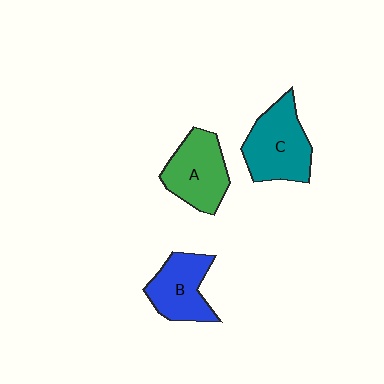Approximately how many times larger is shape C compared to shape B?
Approximately 1.2 times.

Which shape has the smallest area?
Shape B (blue).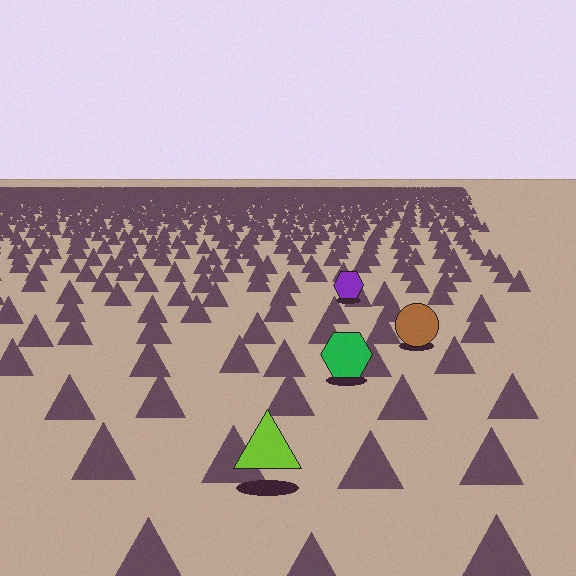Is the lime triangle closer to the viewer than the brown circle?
Yes. The lime triangle is closer — you can tell from the texture gradient: the ground texture is coarser near it.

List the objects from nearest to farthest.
From nearest to farthest: the lime triangle, the green hexagon, the brown circle, the purple hexagon.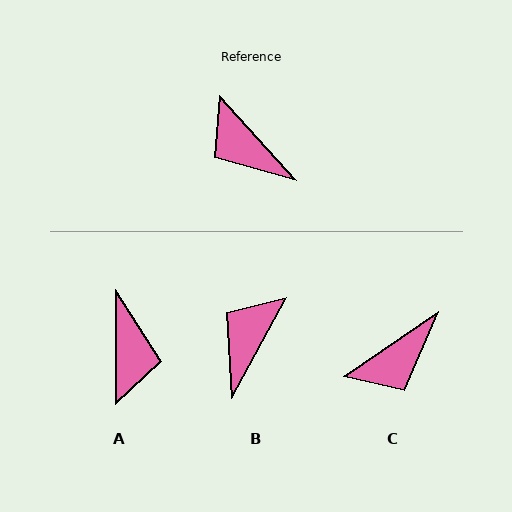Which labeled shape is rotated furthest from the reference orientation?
A, about 138 degrees away.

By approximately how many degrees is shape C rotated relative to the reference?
Approximately 82 degrees counter-clockwise.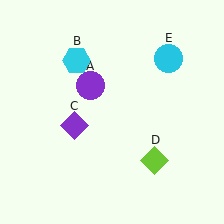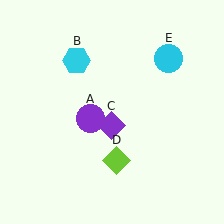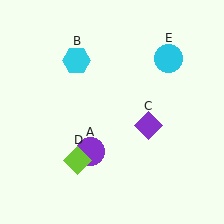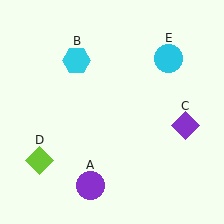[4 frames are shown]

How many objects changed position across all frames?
3 objects changed position: purple circle (object A), purple diamond (object C), lime diamond (object D).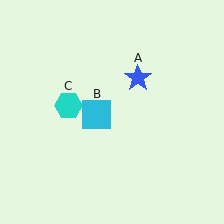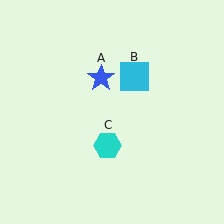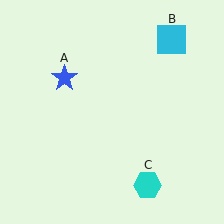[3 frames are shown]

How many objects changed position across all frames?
3 objects changed position: blue star (object A), cyan square (object B), cyan hexagon (object C).